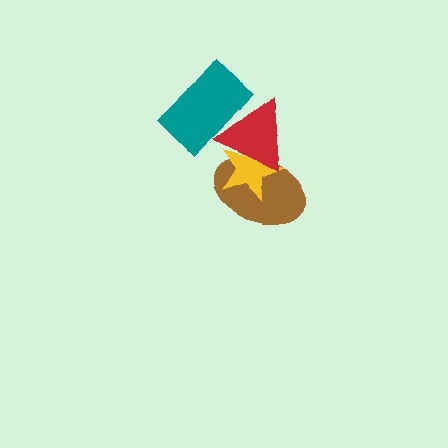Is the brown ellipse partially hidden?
Yes, it is partially covered by another shape.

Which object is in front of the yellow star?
The red triangle is in front of the yellow star.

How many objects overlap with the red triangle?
3 objects overlap with the red triangle.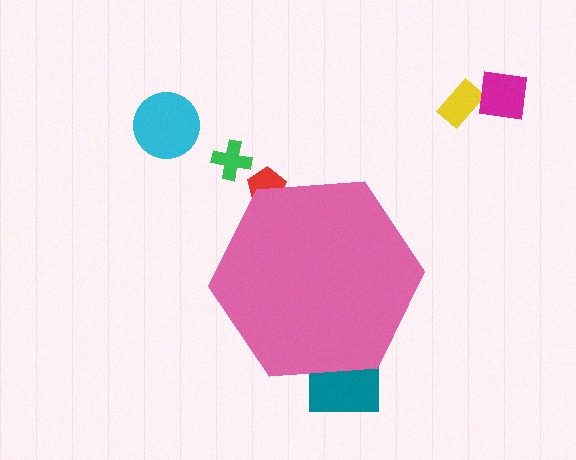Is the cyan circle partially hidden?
No, the cyan circle is fully visible.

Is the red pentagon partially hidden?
Yes, the red pentagon is partially hidden behind the pink hexagon.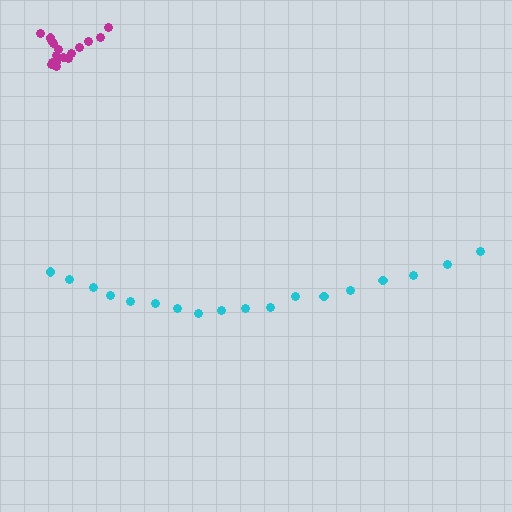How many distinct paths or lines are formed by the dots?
There are 2 distinct paths.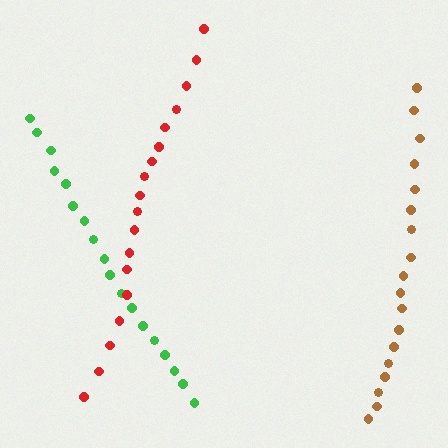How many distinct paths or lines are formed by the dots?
There are 3 distinct paths.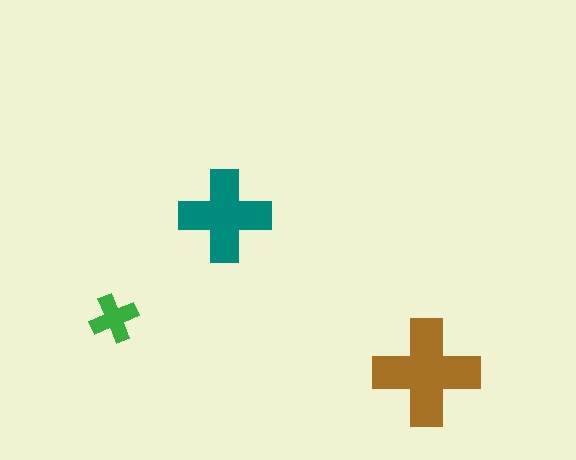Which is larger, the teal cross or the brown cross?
The brown one.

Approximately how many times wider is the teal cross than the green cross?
About 2 times wider.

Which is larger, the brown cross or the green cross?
The brown one.